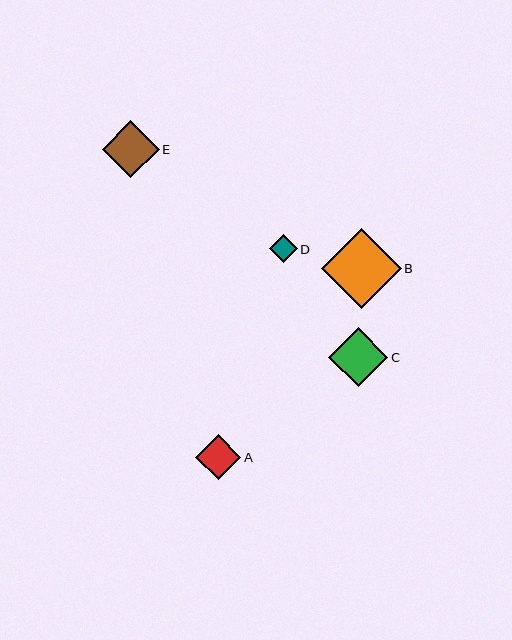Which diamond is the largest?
Diamond B is the largest with a size of approximately 79 pixels.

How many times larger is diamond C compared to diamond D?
Diamond C is approximately 2.2 times the size of diamond D.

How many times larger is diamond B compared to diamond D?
Diamond B is approximately 2.9 times the size of diamond D.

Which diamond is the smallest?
Diamond D is the smallest with a size of approximately 27 pixels.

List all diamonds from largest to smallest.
From largest to smallest: B, C, E, A, D.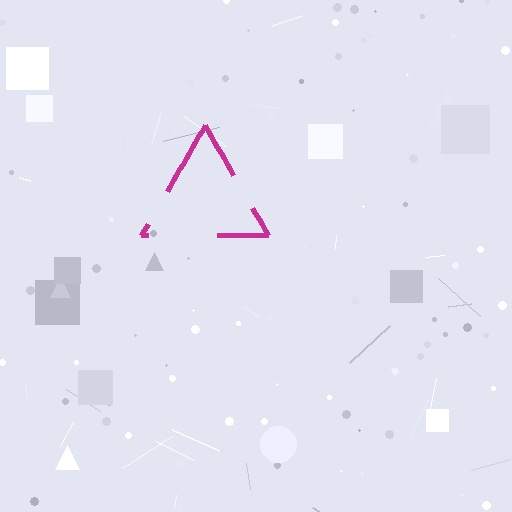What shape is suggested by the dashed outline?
The dashed outline suggests a triangle.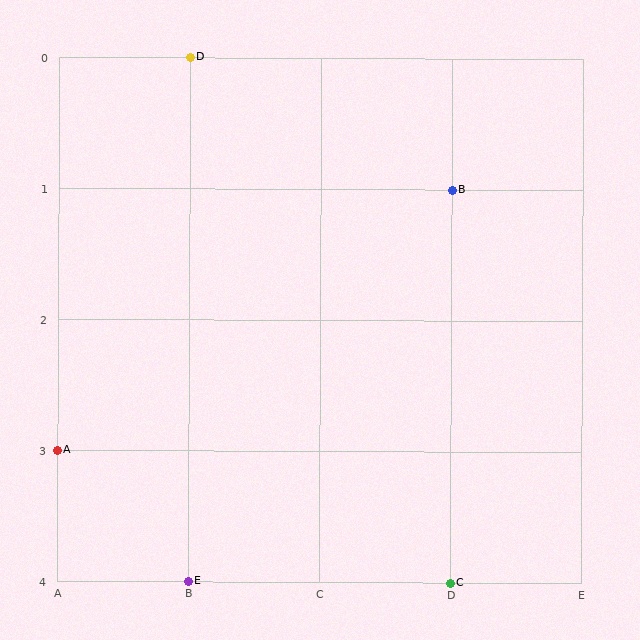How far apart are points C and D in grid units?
Points C and D are 2 columns and 4 rows apart (about 4.5 grid units diagonally).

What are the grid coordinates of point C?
Point C is at grid coordinates (D, 4).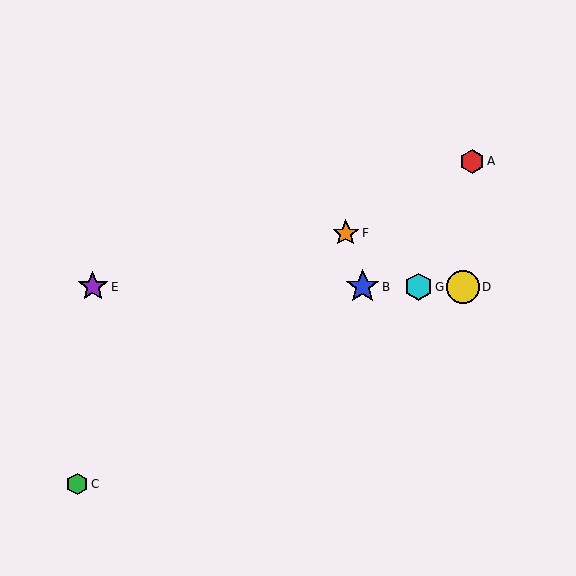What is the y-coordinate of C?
Object C is at y≈484.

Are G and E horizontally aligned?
Yes, both are at y≈287.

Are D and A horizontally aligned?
No, D is at y≈287 and A is at y≈161.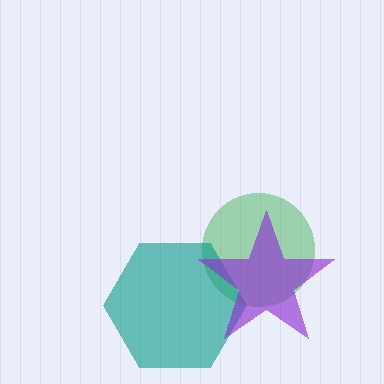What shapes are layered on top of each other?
The layered shapes are: a green circle, a teal hexagon, a purple star.